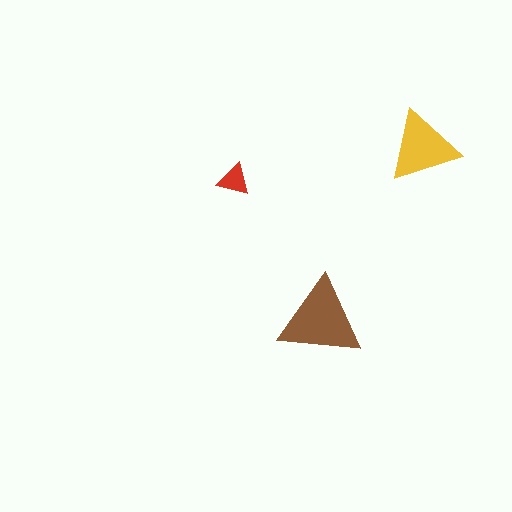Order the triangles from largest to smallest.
the brown one, the yellow one, the red one.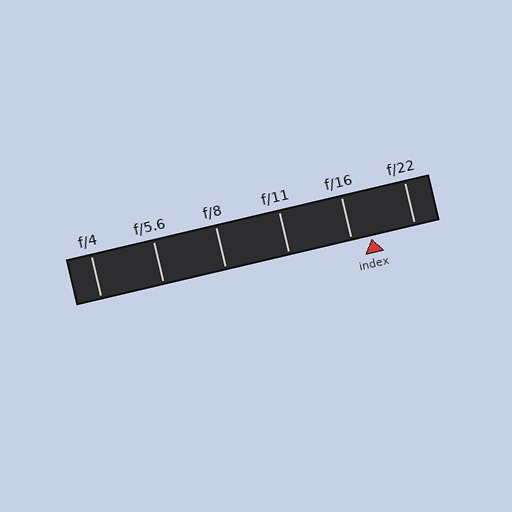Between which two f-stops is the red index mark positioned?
The index mark is between f/16 and f/22.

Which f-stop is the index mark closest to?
The index mark is closest to f/16.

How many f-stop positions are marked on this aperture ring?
There are 6 f-stop positions marked.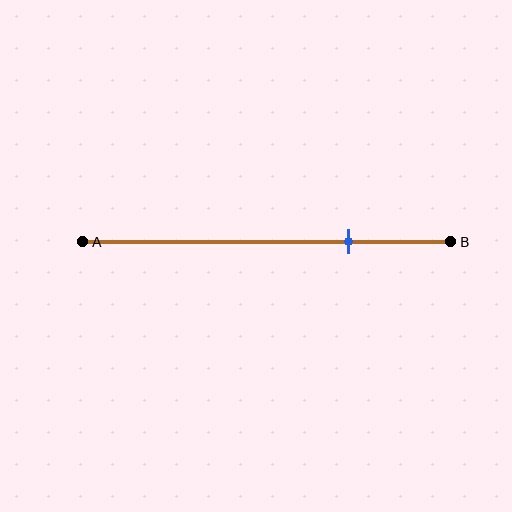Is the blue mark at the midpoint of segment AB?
No, the mark is at about 70% from A, not at the 50% midpoint.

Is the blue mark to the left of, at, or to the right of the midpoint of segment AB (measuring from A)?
The blue mark is to the right of the midpoint of segment AB.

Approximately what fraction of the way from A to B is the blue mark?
The blue mark is approximately 70% of the way from A to B.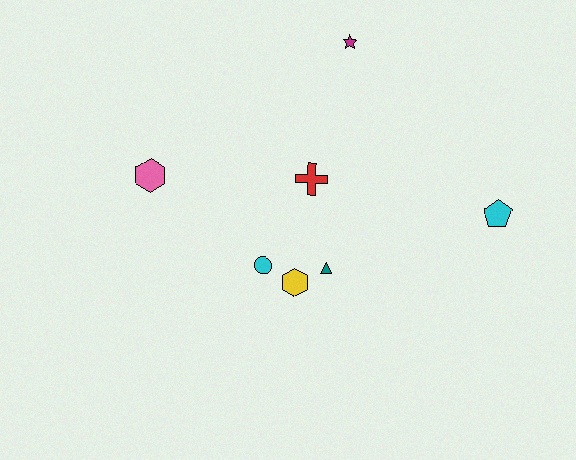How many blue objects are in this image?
There are no blue objects.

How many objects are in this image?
There are 7 objects.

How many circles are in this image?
There is 1 circle.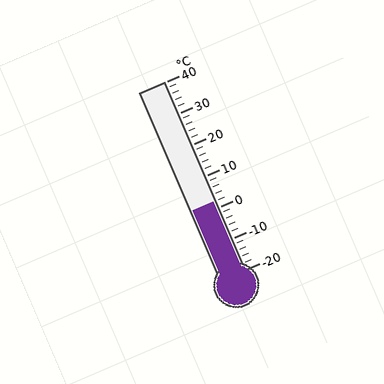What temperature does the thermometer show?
The thermometer shows approximately 2°C.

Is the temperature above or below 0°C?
The temperature is above 0°C.